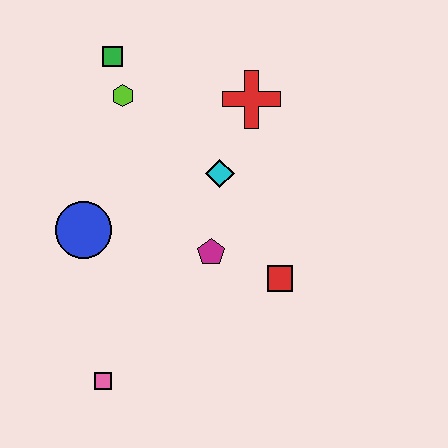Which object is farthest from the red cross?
The pink square is farthest from the red cross.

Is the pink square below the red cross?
Yes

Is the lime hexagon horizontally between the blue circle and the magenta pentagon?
Yes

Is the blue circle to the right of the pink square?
No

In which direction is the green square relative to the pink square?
The green square is above the pink square.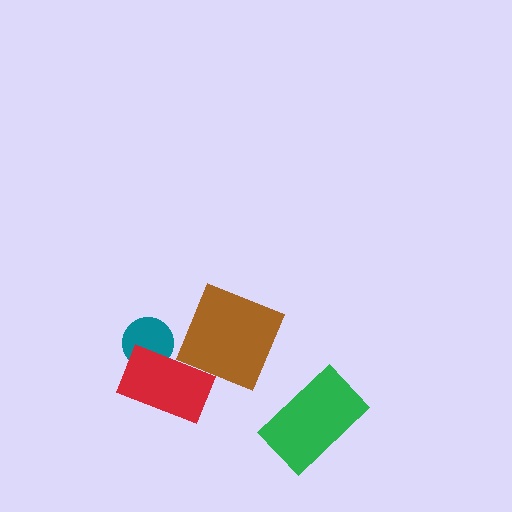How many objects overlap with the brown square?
0 objects overlap with the brown square.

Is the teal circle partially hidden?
Yes, it is partially covered by another shape.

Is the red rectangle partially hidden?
No, no other shape covers it.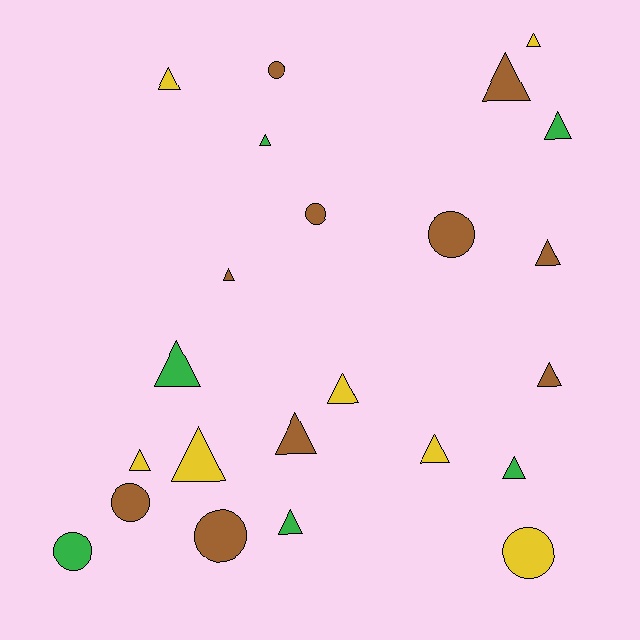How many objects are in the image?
There are 23 objects.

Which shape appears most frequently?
Triangle, with 16 objects.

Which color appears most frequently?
Brown, with 10 objects.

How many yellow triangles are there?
There are 6 yellow triangles.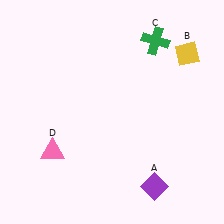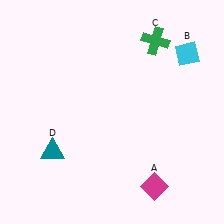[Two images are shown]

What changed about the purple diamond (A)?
In Image 1, A is purple. In Image 2, it changed to magenta.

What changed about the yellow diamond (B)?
In Image 1, B is yellow. In Image 2, it changed to cyan.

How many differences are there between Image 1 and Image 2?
There are 3 differences between the two images.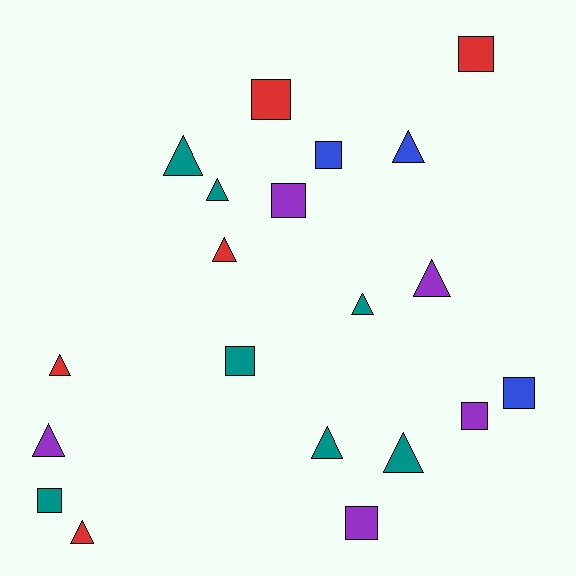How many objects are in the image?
There are 20 objects.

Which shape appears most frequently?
Triangle, with 11 objects.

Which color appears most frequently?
Teal, with 7 objects.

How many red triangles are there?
There are 3 red triangles.